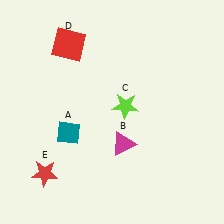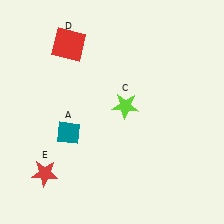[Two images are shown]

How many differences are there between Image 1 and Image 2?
There is 1 difference between the two images.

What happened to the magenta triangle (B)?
The magenta triangle (B) was removed in Image 2. It was in the bottom-right area of Image 1.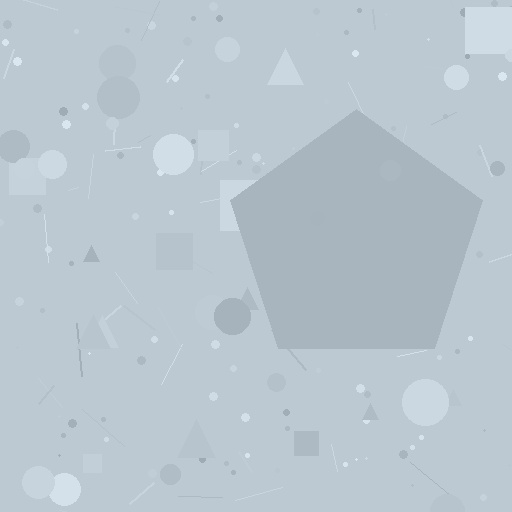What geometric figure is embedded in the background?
A pentagon is embedded in the background.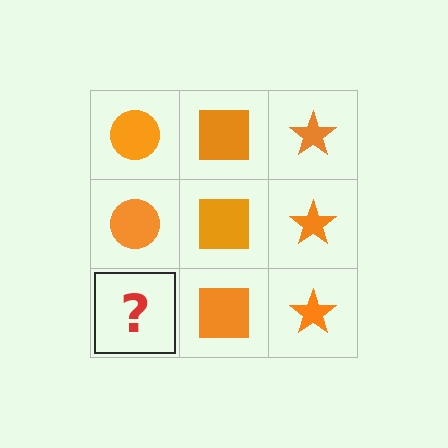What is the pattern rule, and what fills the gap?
The rule is that each column has a consistent shape. The gap should be filled with an orange circle.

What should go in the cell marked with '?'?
The missing cell should contain an orange circle.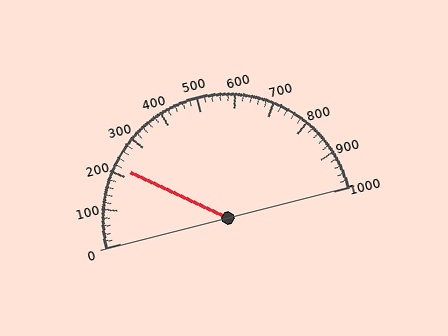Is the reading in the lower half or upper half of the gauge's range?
The reading is in the lower half of the range (0 to 1000).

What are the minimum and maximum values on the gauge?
The gauge ranges from 0 to 1000.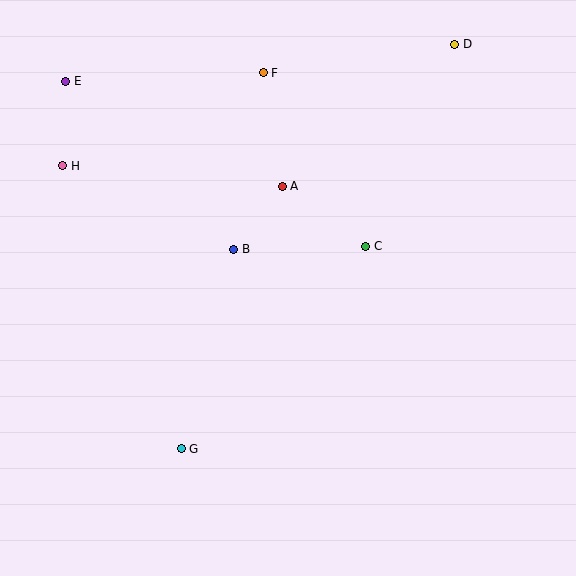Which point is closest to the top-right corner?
Point D is closest to the top-right corner.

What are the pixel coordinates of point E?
Point E is at (66, 81).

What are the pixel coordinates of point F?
Point F is at (263, 73).